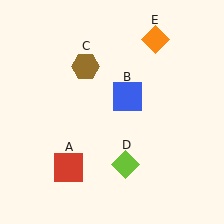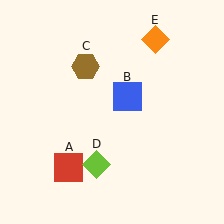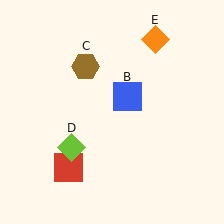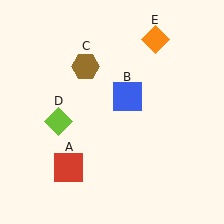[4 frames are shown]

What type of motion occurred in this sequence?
The lime diamond (object D) rotated clockwise around the center of the scene.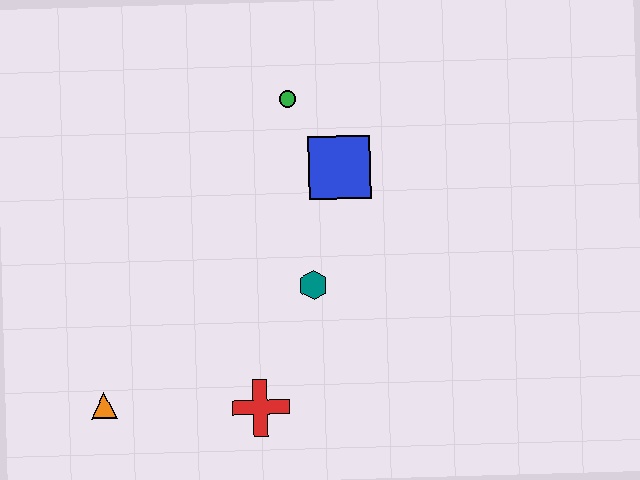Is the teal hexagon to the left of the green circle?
No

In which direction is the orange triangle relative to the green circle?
The orange triangle is below the green circle.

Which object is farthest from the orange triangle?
The green circle is farthest from the orange triangle.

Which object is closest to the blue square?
The green circle is closest to the blue square.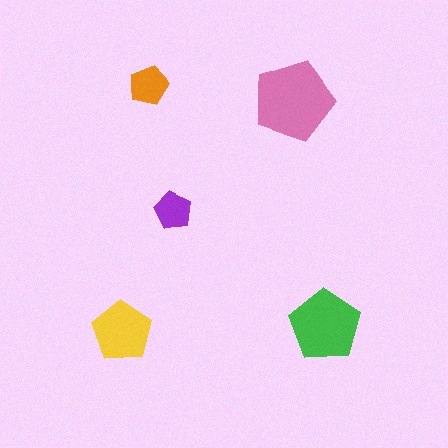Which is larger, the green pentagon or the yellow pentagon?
The green one.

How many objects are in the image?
There are 5 objects in the image.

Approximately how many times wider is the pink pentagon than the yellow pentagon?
About 1.5 times wider.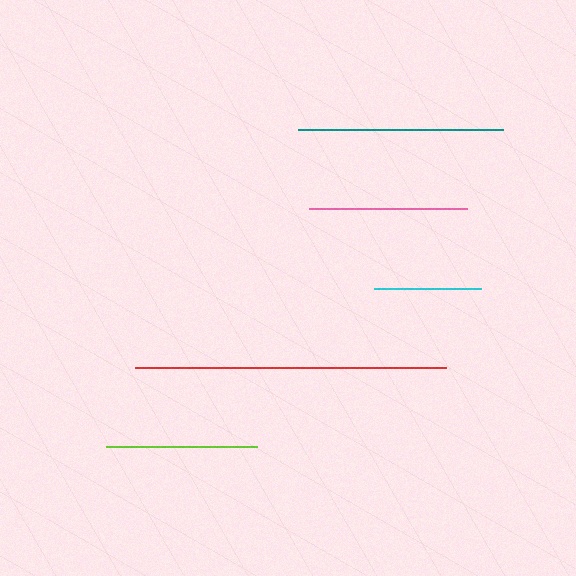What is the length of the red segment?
The red segment is approximately 311 pixels long.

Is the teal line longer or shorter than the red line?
The red line is longer than the teal line.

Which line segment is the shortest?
The cyan line is the shortest at approximately 107 pixels.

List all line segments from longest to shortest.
From longest to shortest: red, teal, pink, lime, cyan.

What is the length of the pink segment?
The pink segment is approximately 158 pixels long.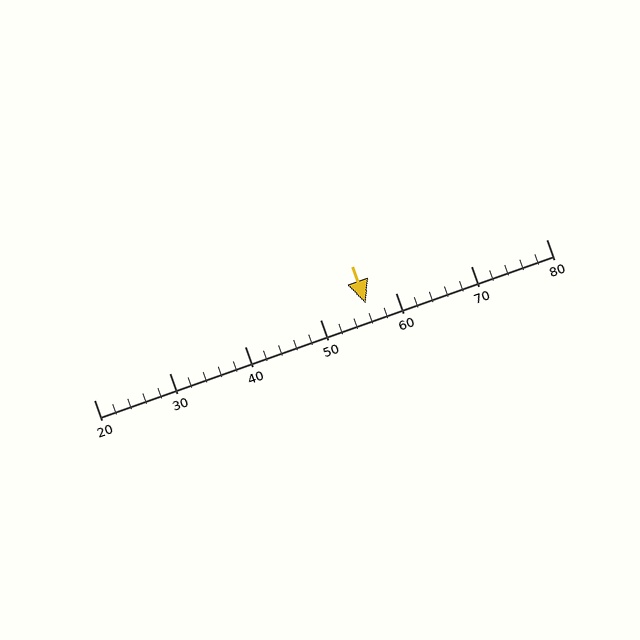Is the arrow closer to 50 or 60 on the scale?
The arrow is closer to 60.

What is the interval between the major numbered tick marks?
The major tick marks are spaced 10 units apart.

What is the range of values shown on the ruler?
The ruler shows values from 20 to 80.